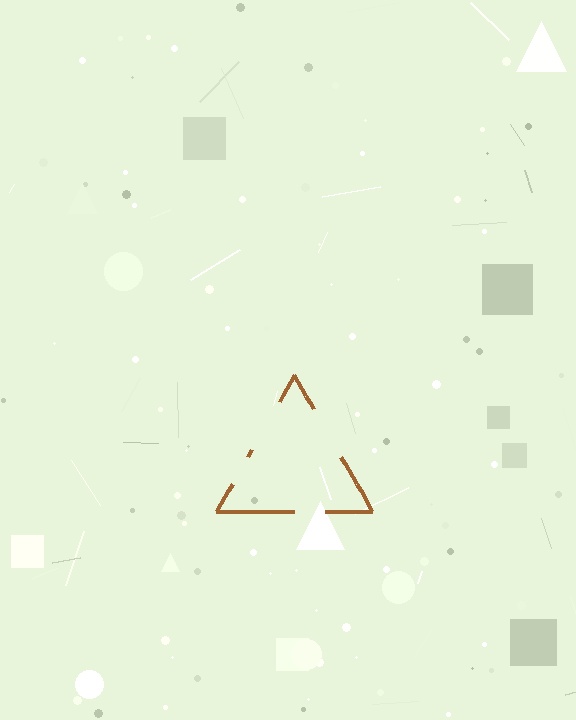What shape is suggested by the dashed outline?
The dashed outline suggests a triangle.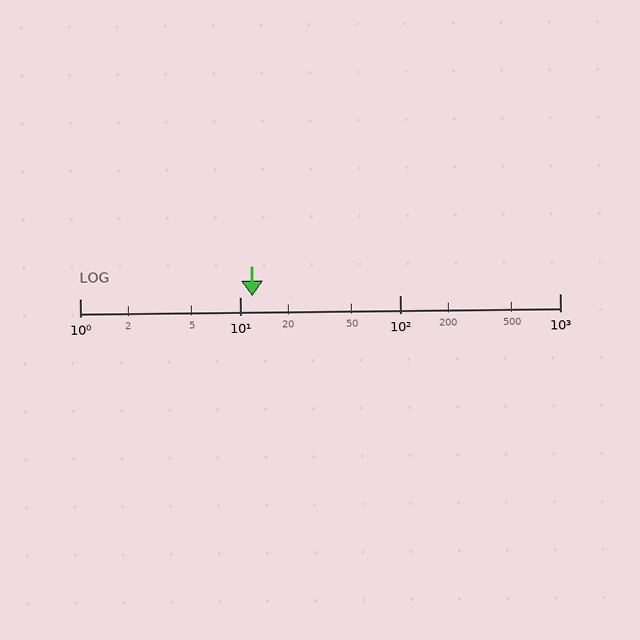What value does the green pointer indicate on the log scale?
The pointer indicates approximately 12.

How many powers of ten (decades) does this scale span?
The scale spans 3 decades, from 1 to 1000.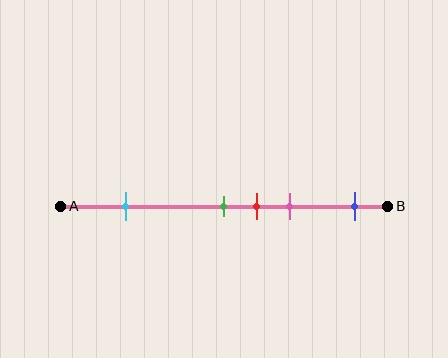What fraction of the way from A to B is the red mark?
The red mark is approximately 60% (0.6) of the way from A to B.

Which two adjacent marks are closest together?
The green and red marks are the closest adjacent pair.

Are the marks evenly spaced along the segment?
No, the marks are not evenly spaced.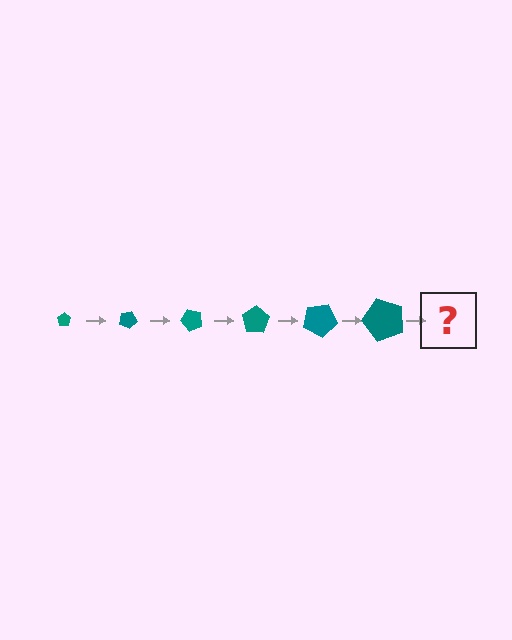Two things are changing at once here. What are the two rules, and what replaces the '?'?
The two rules are that the pentagon grows larger each step and it rotates 25 degrees each step. The '?' should be a pentagon, larger than the previous one and rotated 150 degrees from the start.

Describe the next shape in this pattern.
It should be a pentagon, larger than the previous one and rotated 150 degrees from the start.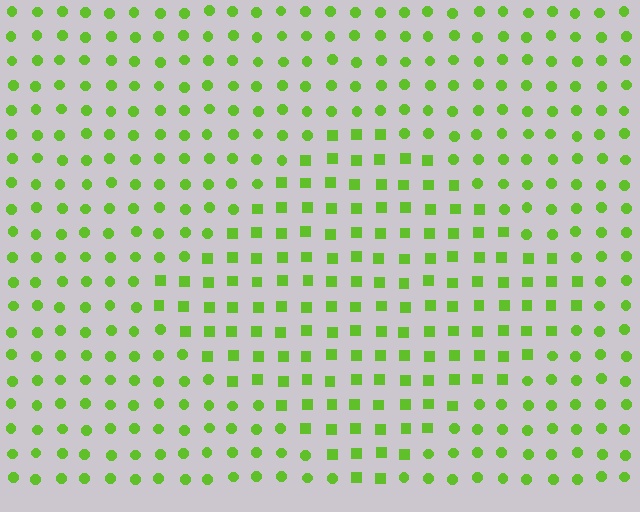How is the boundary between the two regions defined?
The boundary is defined by a change in element shape: squares inside vs. circles outside. All elements share the same color and spacing.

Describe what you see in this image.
The image is filled with small lime elements arranged in a uniform grid. A diamond-shaped region contains squares, while the surrounding area contains circles. The boundary is defined purely by the change in element shape.